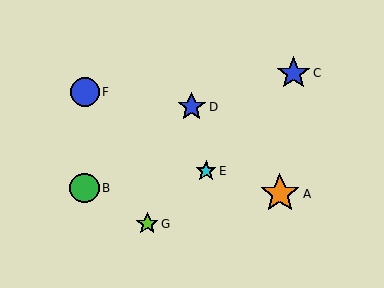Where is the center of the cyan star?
The center of the cyan star is at (206, 171).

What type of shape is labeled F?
Shape F is a blue circle.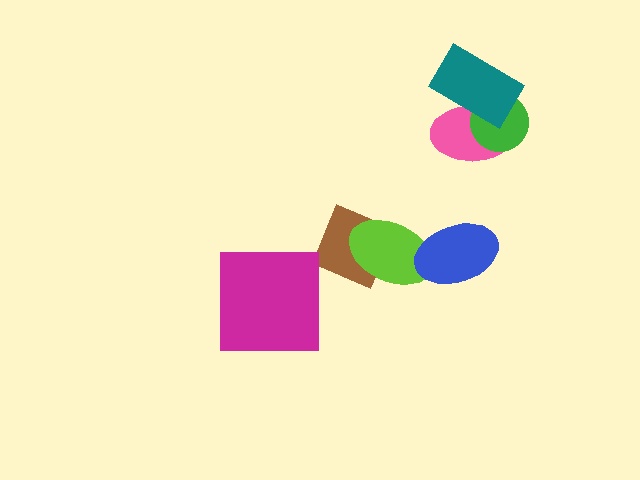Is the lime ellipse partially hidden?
Yes, it is partially covered by another shape.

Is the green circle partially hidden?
Yes, it is partially covered by another shape.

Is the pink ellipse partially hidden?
Yes, it is partially covered by another shape.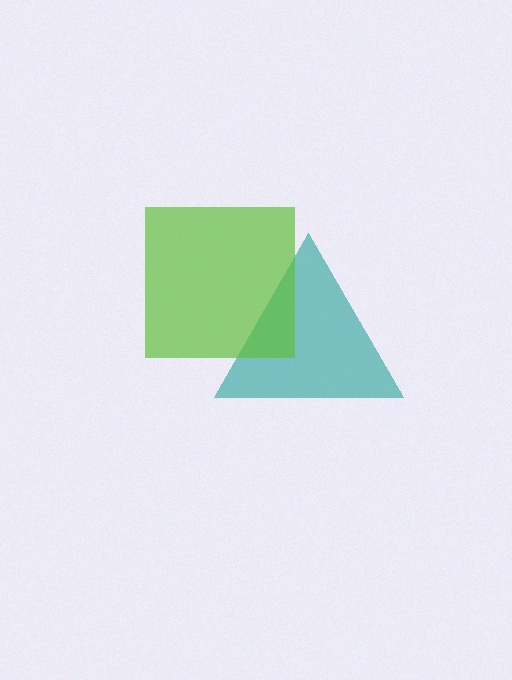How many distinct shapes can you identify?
There are 2 distinct shapes: a teal triangle, a lime square.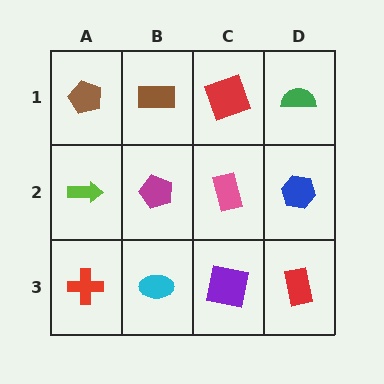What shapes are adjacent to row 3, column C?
A pink rectangle (row 2, column C), a cyan ellipse (row 3, column B), a red rectangle (row 3, column D).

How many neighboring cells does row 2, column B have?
4.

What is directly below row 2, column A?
A red cross.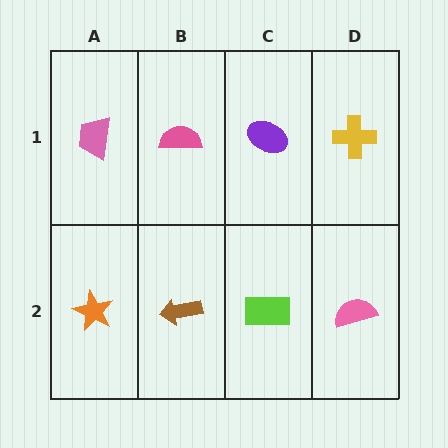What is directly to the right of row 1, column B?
A purple ellipse.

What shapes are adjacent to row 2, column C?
A purple ellipse (row 1, column C), a brown arrow (row 2, column B), a pink semicircle (row 2, column D).